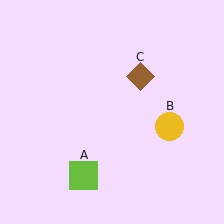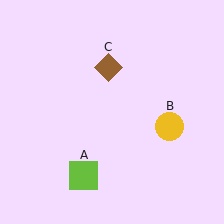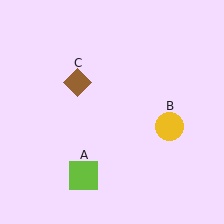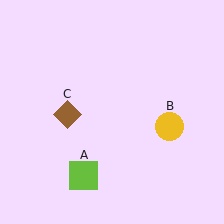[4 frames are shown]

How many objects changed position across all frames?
1 object changed position: brown diamond (object C).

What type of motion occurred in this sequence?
The brown diamond (object C) rotated counterclockwise around the center of the scene.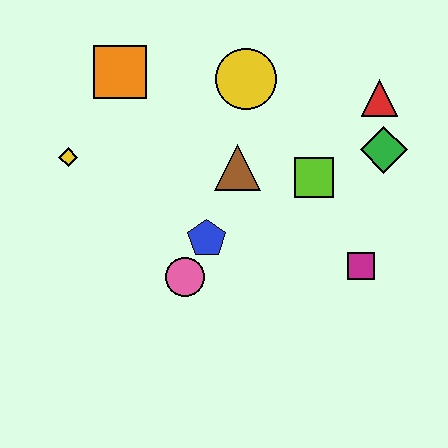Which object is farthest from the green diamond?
The yellow diamond is farthest from the green diamond.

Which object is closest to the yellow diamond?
The orange square is closest to the yellow diamond.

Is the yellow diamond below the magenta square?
No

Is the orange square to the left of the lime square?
Yes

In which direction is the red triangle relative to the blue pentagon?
The red triangle is to the right of the blue pentagon.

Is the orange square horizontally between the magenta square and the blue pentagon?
No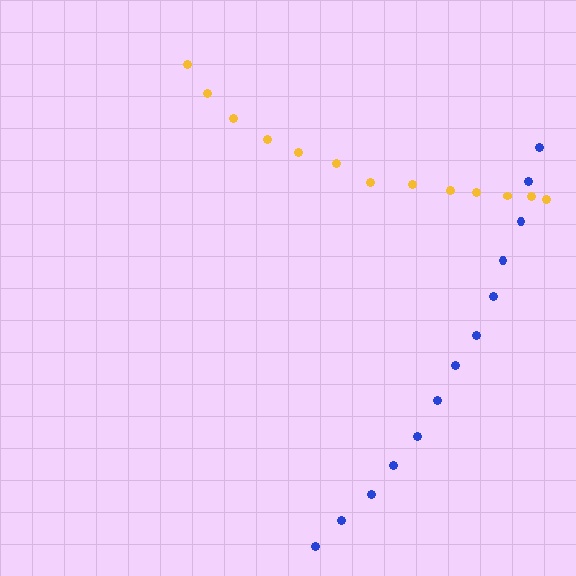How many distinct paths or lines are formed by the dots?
There are 2 distinct paths.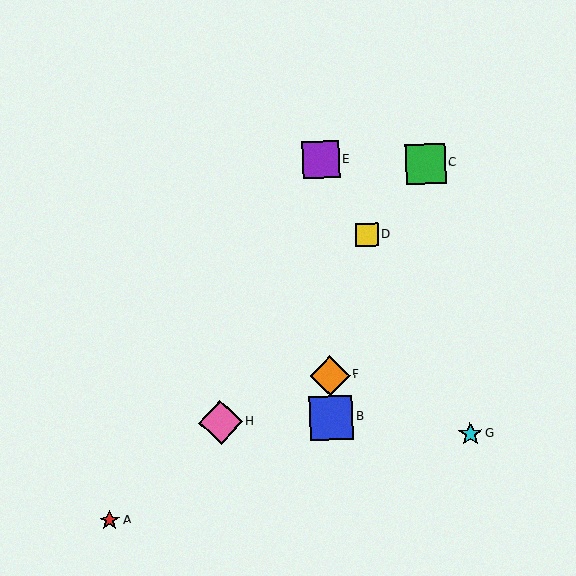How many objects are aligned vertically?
3 objects (B, E, F) are aligned vertically.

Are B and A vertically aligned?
No, B is at x≈331 and A is at x≈110.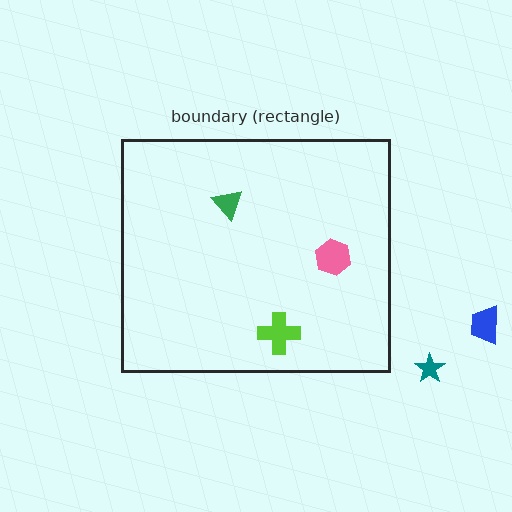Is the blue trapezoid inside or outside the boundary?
Outside.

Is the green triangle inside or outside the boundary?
Inside.